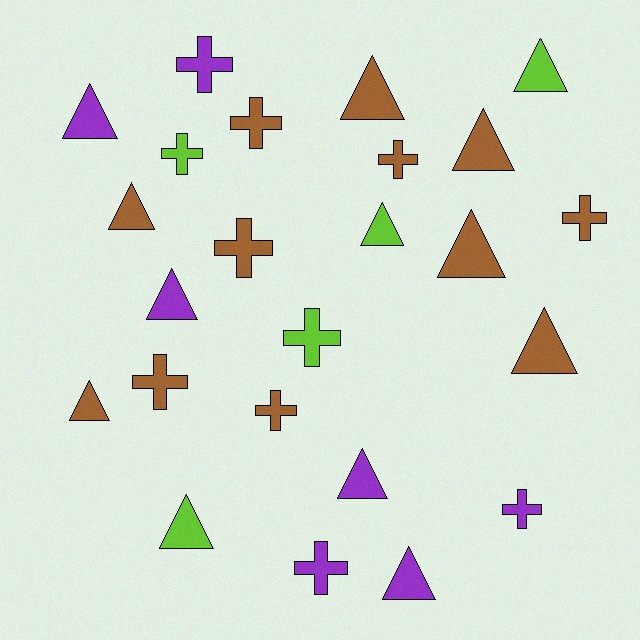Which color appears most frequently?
Brown, with 12 objects.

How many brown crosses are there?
There are 6 brown crosses.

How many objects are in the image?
There are 24 objects.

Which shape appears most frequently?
Triangle, with 13 objects.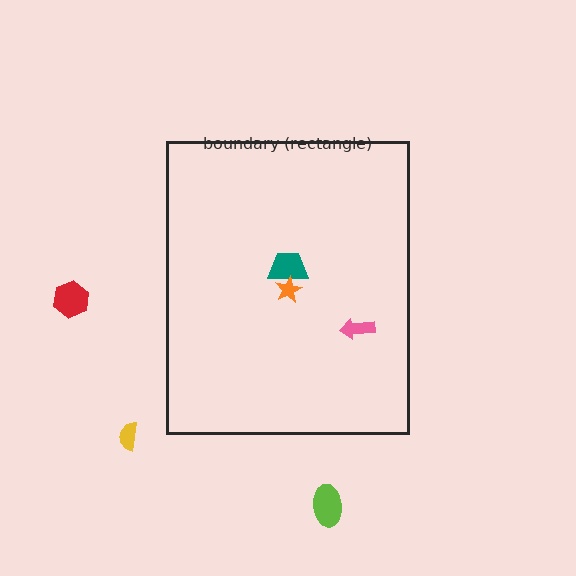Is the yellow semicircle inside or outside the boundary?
Outside.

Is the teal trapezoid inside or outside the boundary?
Inside.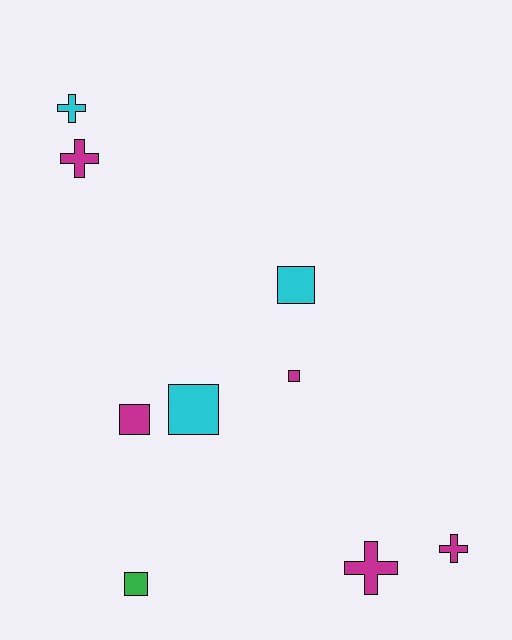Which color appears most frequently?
Magenta, with 5 objects.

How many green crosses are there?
There are no green crosses.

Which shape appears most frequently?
Square, with 5 objects.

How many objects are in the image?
There are 9 objects.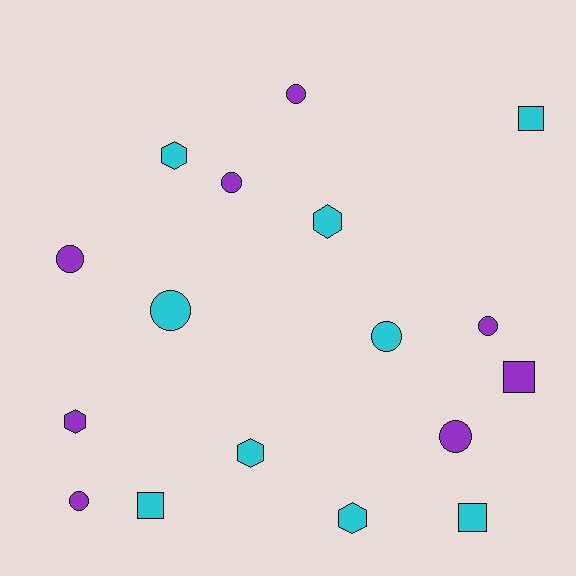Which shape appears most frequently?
Circle, with 8 objects.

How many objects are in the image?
There are 17 objects.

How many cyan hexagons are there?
There are 4 cyan hexagons.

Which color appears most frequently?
Cyan, with 9 objects.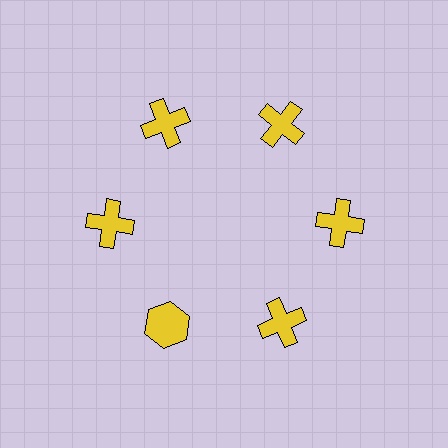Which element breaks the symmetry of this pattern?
The yellow hexagon at roughly the 7 o'clock position breaks the symmetry. All other shapes are yellow crosses.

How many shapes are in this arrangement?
There are 6 shapes arranged in a ring pattern.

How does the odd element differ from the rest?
It has a different shape: hexagon instead of cross.